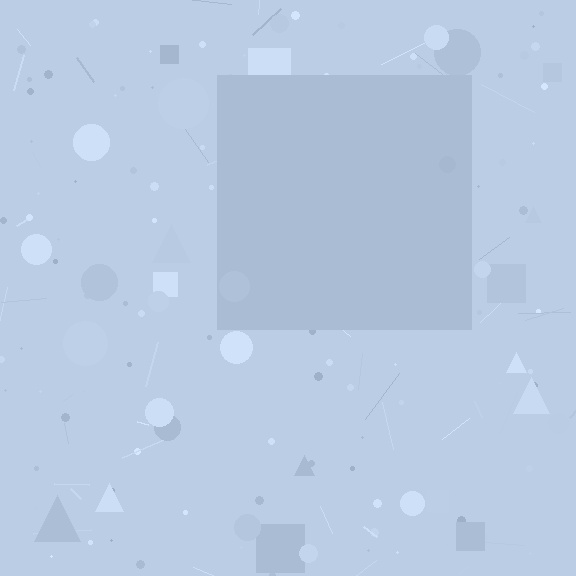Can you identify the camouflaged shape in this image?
The camouflaged shape is a square.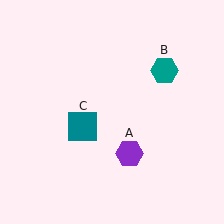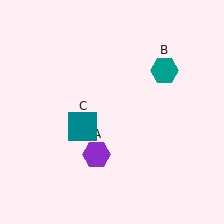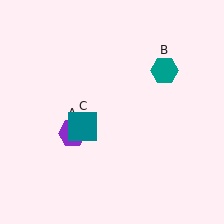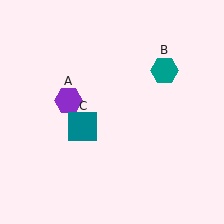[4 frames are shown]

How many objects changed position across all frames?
1 object changed position: purple hexagon (object A).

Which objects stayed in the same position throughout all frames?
Teal hexagon (object B) and teal square (object C) remained stationary.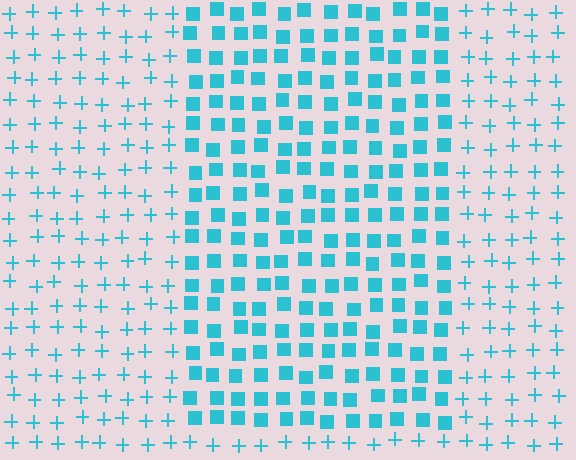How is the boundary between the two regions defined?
The boundary is defined by a change in element shape: squares inside vs. plus signs outside. All elements share the same color and spacing.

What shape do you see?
I see a rectangle.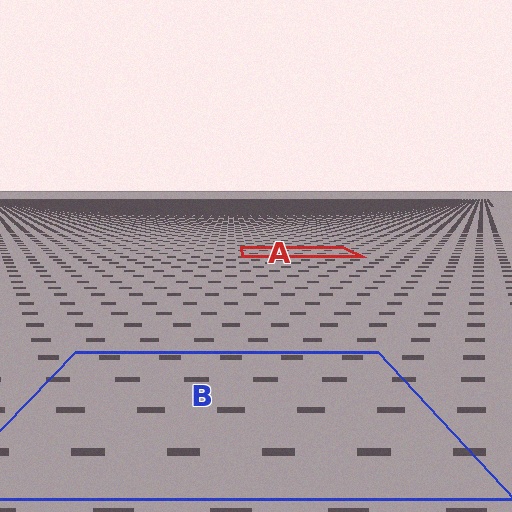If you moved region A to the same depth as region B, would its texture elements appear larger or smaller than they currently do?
They would appear larger. At a closer depth, the same texture elements are projected at a bigger on-screen size.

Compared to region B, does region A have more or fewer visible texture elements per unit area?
Region A has more texture elements per unit area — they are packed more densely because it is farther away.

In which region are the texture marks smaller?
The texture marks are smaller in region A, because it is farther away.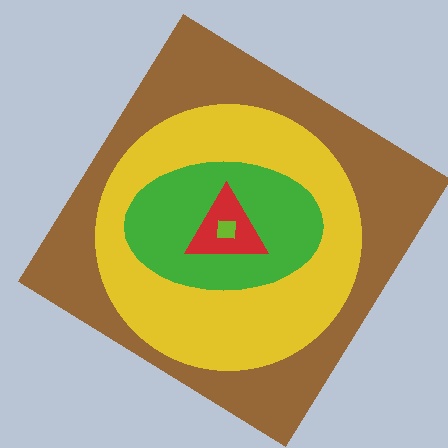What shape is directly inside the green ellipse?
The red triangle.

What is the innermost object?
The lime square.